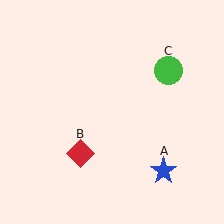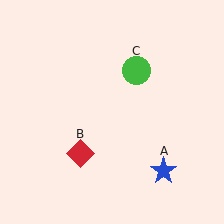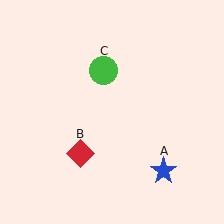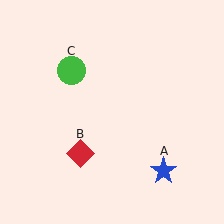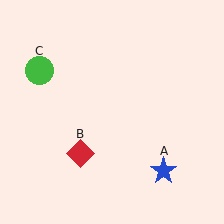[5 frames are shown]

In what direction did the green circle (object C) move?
The green circle (object C) moved left.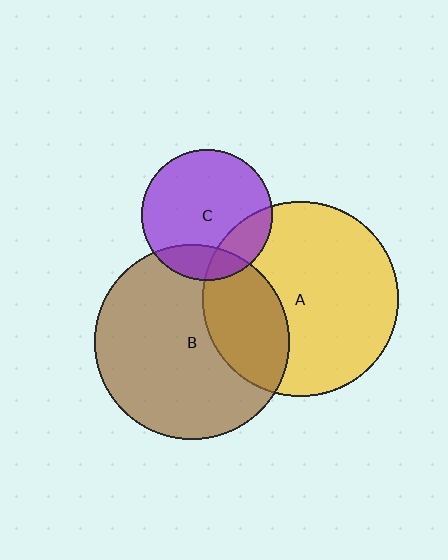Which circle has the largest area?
Circle A (yellow).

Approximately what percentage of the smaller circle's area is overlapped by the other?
Approximately 30%.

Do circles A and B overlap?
Yes.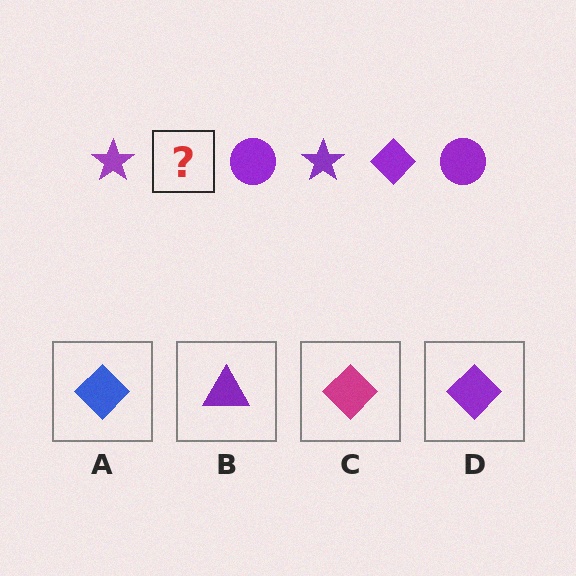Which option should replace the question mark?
Option D.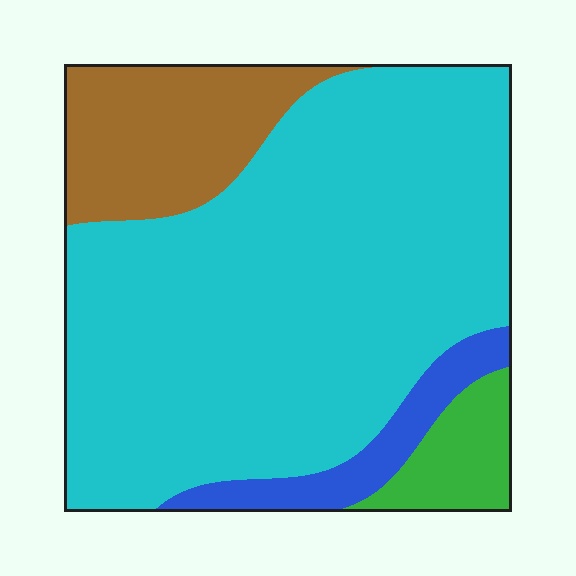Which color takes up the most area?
Cyan, at roughly 70%.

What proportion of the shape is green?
Green covers about 5% of the shape.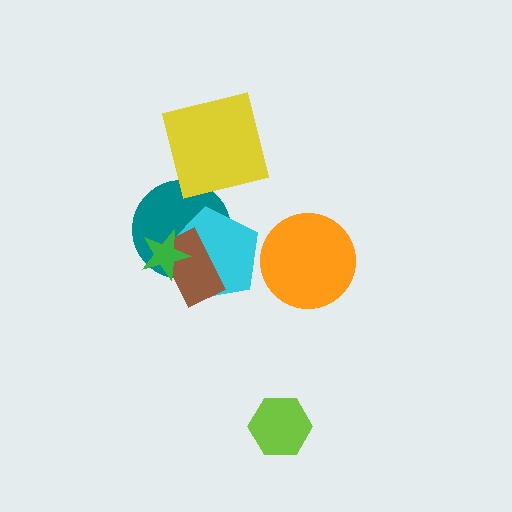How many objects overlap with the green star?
3 objects overlap with the green star.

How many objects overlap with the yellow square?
0 objects overlap with the yellow square.